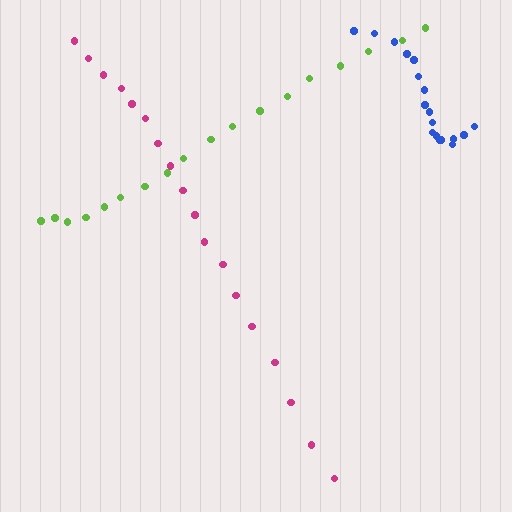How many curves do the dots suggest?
There are 3 distinct paths.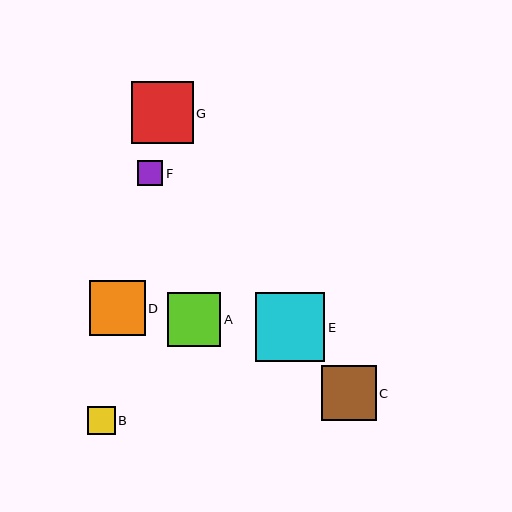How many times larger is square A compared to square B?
Square A is approximately 1.9 times the size of square B.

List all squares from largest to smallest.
From largest to smallest: E, G, D, C, A, B, F.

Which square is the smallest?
Square F is the smallest with a size of approximately 26 pixels.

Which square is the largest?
Square E is the largest with a size of approximately 69 pixels.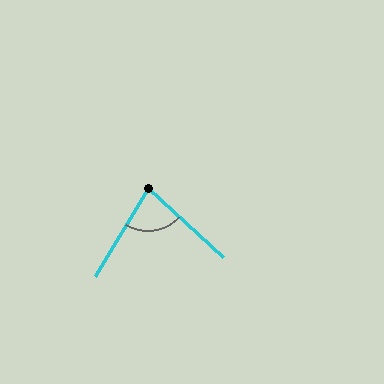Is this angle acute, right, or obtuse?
It is acute.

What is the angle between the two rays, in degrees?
Approximately 79 degrees.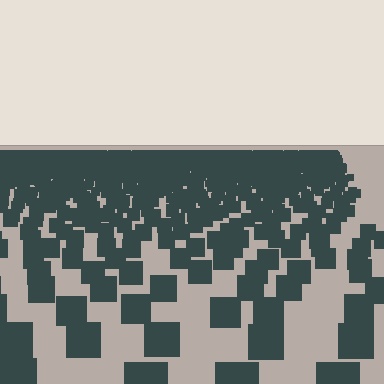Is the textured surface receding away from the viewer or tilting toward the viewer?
The surface is receding away from the viewer. Texture elements get smaller and denser toward the top.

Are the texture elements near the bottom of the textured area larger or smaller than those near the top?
Larger. Near the bottom, elements are closer to the viewer and appear at a bigger on-screen size.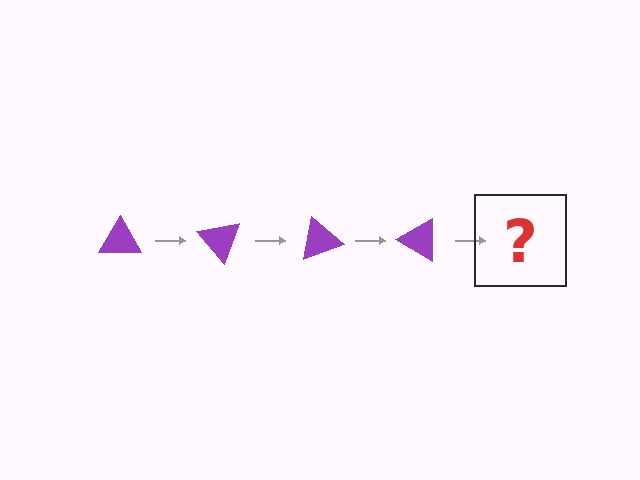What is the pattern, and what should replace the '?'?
The pattern is that the triangle rotates 50 degrees each step. The '?' should be a purple triangle rotated 200 degrees.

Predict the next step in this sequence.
The next step is a purple triangle rotated 200 degrees.